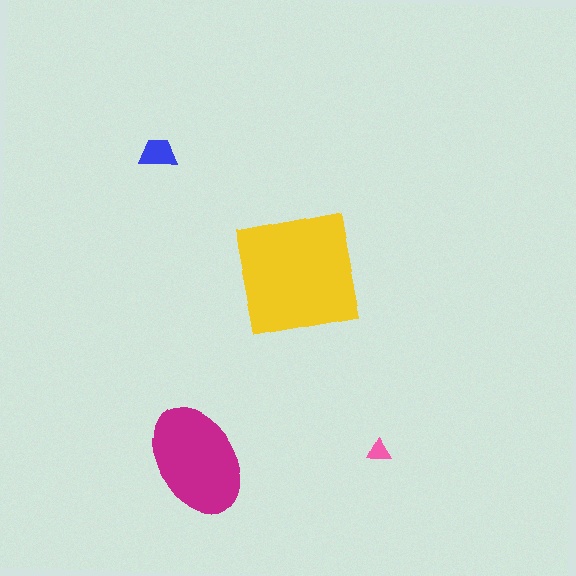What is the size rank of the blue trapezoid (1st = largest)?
3rd.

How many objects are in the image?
There are 4 objects in the image.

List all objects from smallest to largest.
The pink triangle, the blue trapezoid, the magenta ellipse, the yellow square.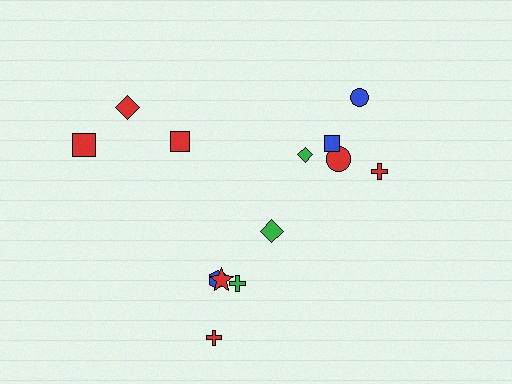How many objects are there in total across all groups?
There are 13 objects.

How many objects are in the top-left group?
There are 3 objects.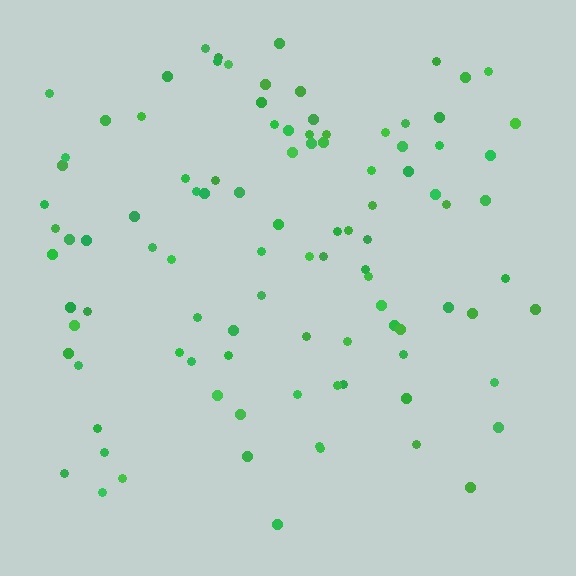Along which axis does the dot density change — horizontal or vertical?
Vertical.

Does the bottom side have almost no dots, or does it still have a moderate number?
Still a moderate number, just noticeably fewer than the top.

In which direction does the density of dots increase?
From bottom to top, with the top side densest.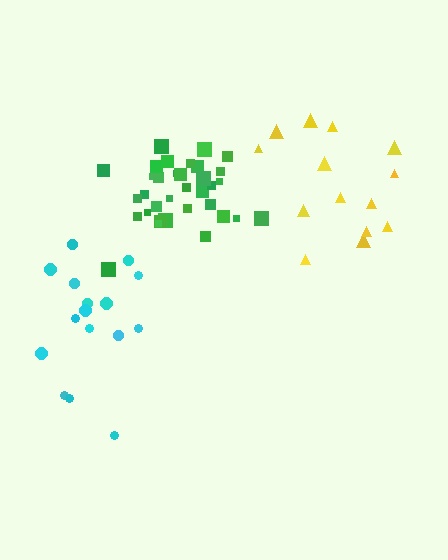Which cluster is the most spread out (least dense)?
Yellow.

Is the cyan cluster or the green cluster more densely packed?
Green.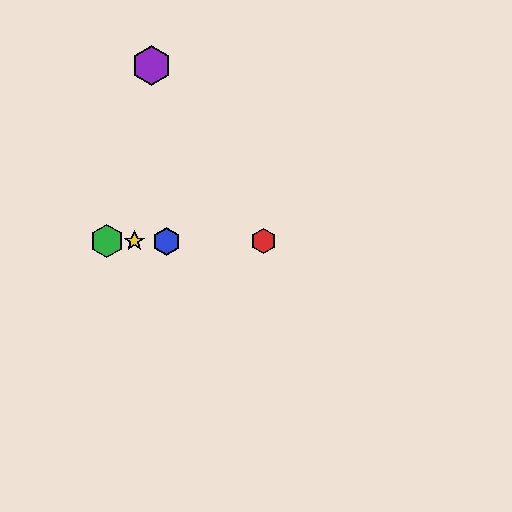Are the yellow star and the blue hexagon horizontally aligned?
Yes, both are at y≈241.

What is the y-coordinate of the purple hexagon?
The purple hexagon is at y≈65.